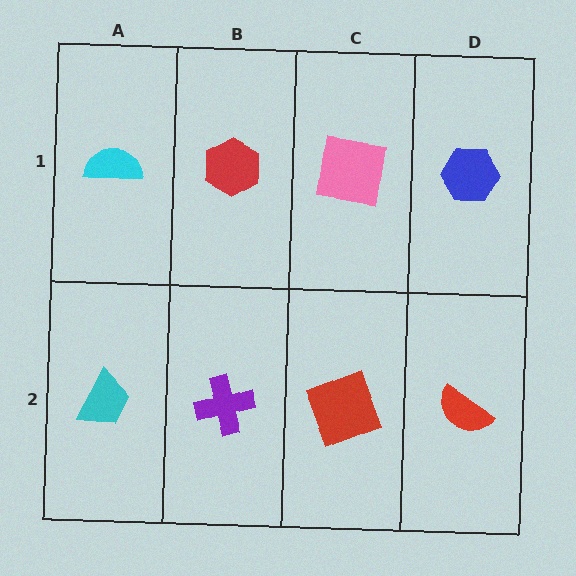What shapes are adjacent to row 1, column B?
A purple cross (row 2, column B), a cyan semicircle (row 1, column A), a pink square (row 1, column C).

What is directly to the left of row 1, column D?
A pink square.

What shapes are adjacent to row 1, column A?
A cyan trapezoid (row 2, column A), a red hexagon (row 1, column B).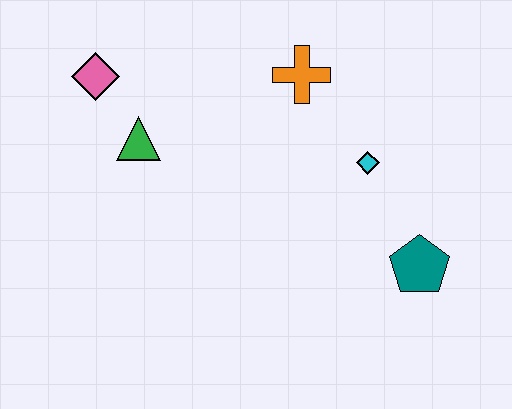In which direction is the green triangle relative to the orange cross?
The green triangle is to the left of the orange cross.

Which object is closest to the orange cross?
The cyan diamond is closest to the orange cross.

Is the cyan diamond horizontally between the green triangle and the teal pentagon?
Yes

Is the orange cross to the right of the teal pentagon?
No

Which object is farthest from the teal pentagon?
The pink diamond is farthest from the teal pentagon.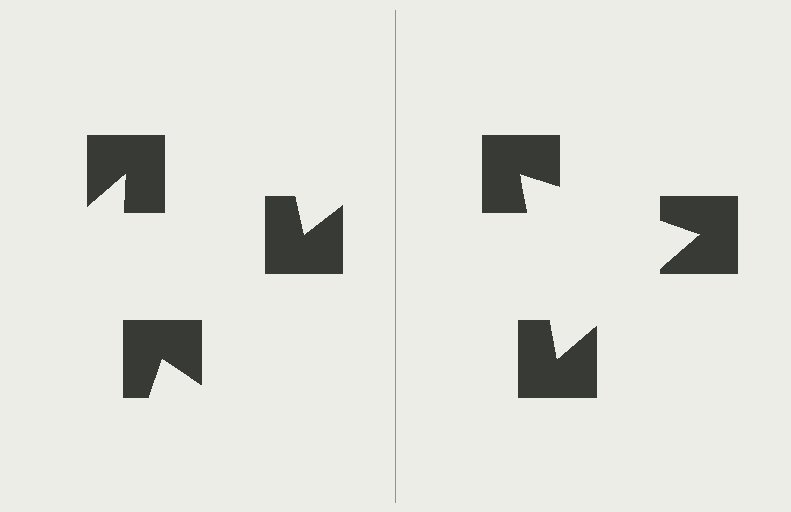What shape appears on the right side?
An illusory triangle.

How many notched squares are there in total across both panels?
6 — 3 on each side.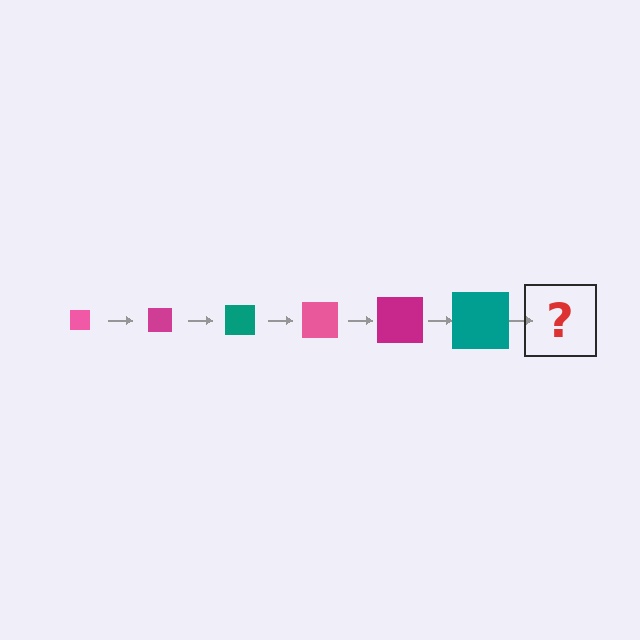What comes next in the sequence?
The next element should be a pink square, larger than the previous one.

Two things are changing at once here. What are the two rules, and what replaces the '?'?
The two rules are that the square grows larger each step and the color cycles through pink, magenta, and teal. The '?' should be a pink square, larger than the previous one.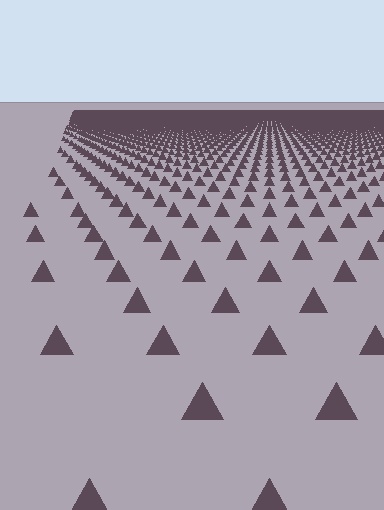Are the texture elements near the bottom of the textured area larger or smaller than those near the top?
Larger. Near the bottom, elements are closer to the viewer and appear at a bigger on-screen size.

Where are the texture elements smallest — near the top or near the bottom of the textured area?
Near the top.